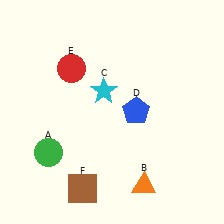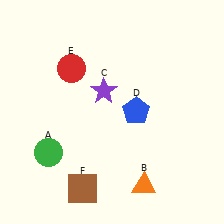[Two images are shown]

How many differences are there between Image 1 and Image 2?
There is 1 difference between the two images.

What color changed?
The star (C) changed from cyan in Image 1 to purple in Image 2.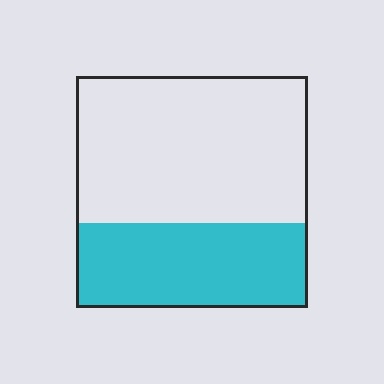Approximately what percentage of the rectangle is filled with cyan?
Approximately 35%.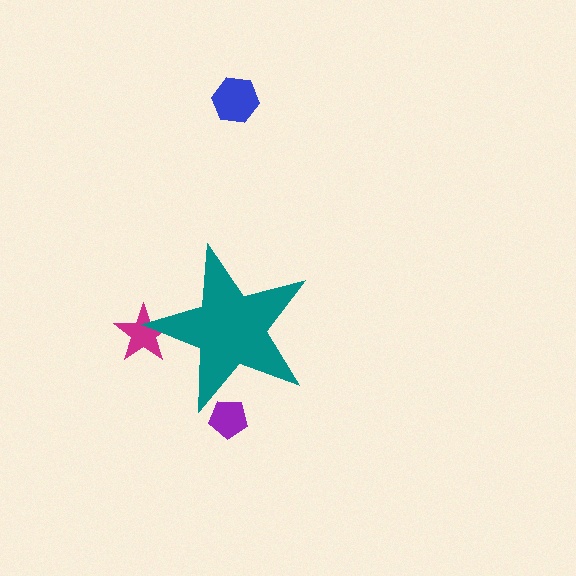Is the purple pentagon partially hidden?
Yes, the purple pentagon is partially hidden behind the teal star.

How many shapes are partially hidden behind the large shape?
2 shapes are partially hidden.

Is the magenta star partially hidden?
Yes, the magenta star is partially hidden behind the teal star.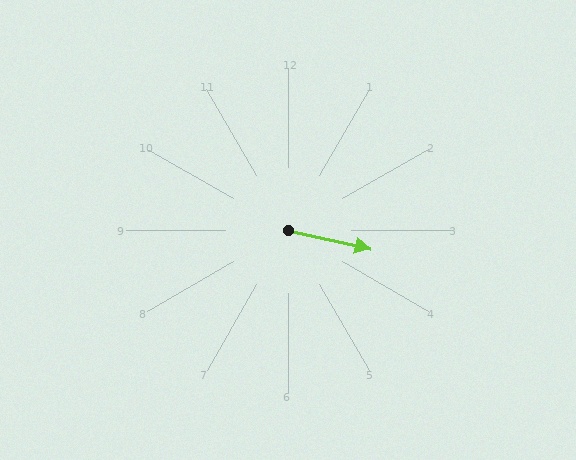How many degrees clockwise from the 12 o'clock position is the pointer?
Approximately 103 degrees.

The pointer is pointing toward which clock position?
Roughly 3 o'clock.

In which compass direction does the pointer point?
East.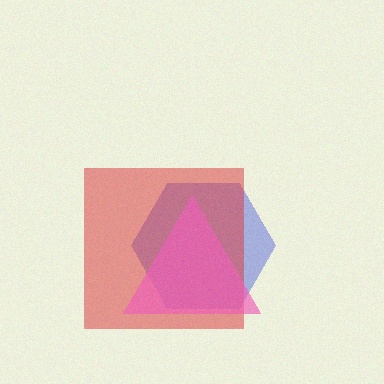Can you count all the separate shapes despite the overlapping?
Yes, there are 3 separate shapes.